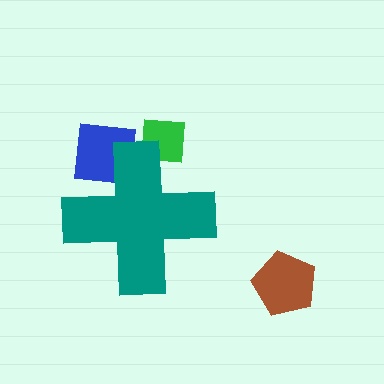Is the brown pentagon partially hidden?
No, the brown pentagon is fully visible.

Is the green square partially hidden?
Yes, the green square is partially hidden behind the teal cross.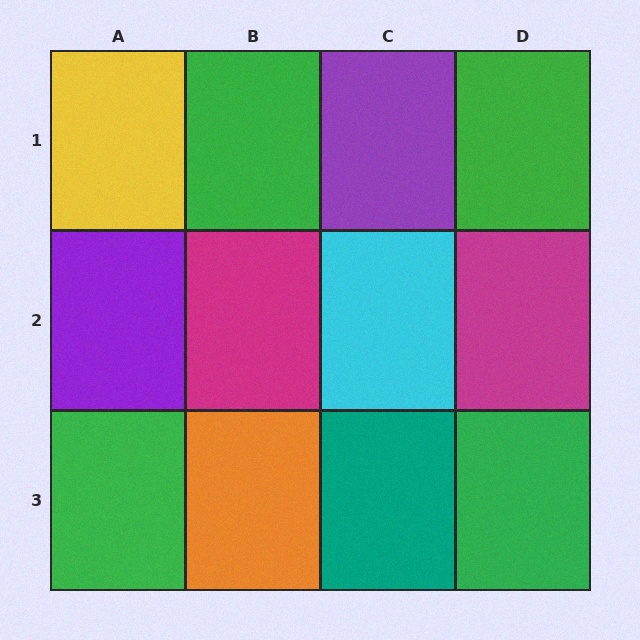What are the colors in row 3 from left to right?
Green, orange, teal, green.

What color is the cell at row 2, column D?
Magenta.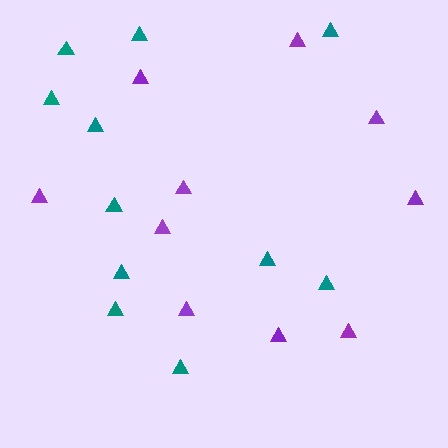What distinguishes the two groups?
There are 2 groups: one group of purple triangles (10) and one group of teal triangles (11).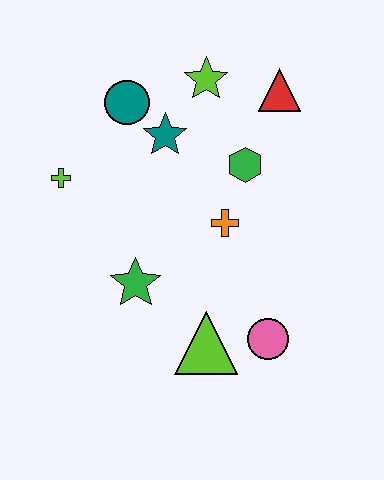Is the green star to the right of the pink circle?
No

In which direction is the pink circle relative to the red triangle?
The pink circle is below the red triangle.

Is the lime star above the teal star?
Yes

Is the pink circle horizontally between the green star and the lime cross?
No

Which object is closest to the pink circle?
The lime triangle is closest to the pink circle.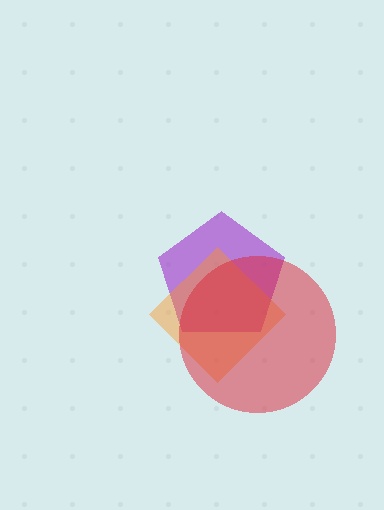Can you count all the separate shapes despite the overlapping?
Yes, there are 3 separate shapes.